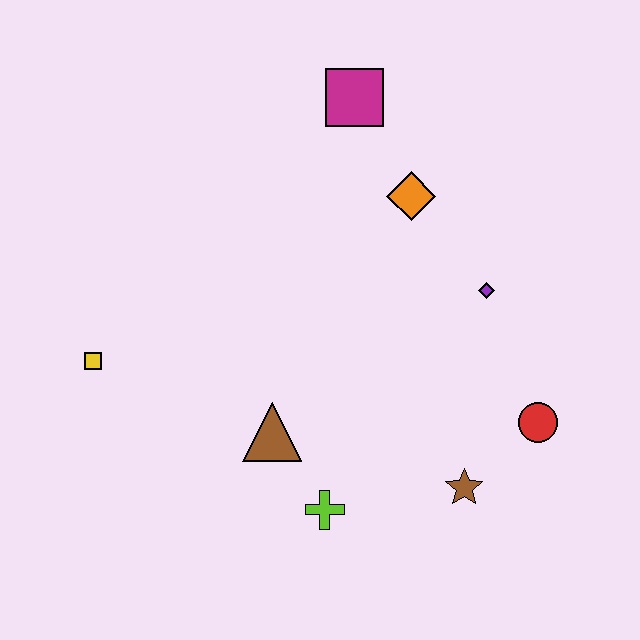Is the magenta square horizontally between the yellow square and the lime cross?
No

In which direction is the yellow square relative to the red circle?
The yellow square is to the left of the red circle.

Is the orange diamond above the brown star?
Yes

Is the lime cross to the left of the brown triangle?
No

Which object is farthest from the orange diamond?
The yellow square is farthest from the orange diamond.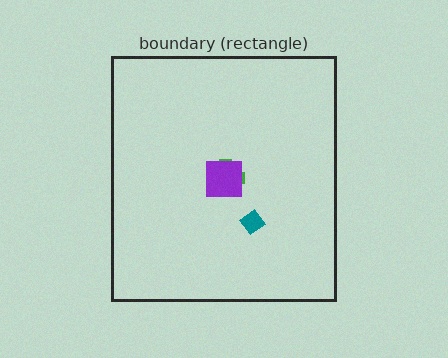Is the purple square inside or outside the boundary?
Inside.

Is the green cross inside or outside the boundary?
Inside.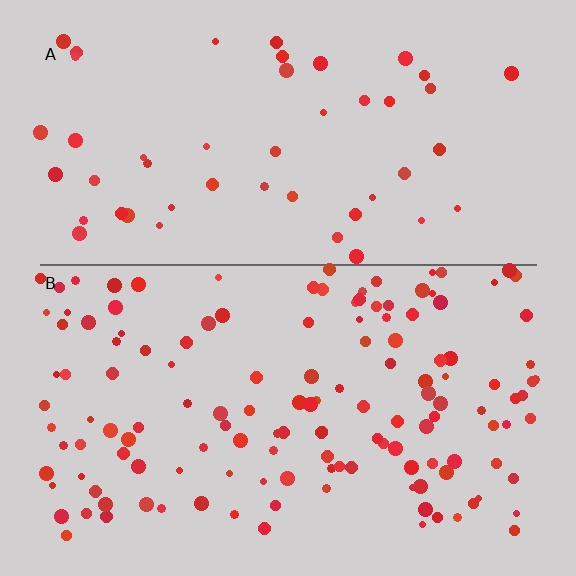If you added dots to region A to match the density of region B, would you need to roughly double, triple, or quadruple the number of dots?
Approximately triple.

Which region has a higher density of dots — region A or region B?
B (the bottom).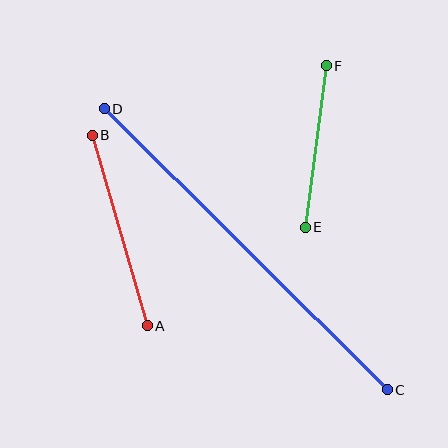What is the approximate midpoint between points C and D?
The midpoint is at approximately (246, 249) pixels.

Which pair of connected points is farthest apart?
Points C and D are farthest apart.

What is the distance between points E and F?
The distance is approximately 163 pixels.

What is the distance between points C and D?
The distance is approximately 399 pixels.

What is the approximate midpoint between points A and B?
The midpoint is at approximately (120, 231) pixels.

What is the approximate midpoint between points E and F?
The midpoint is at approximately (316, 147) pixels.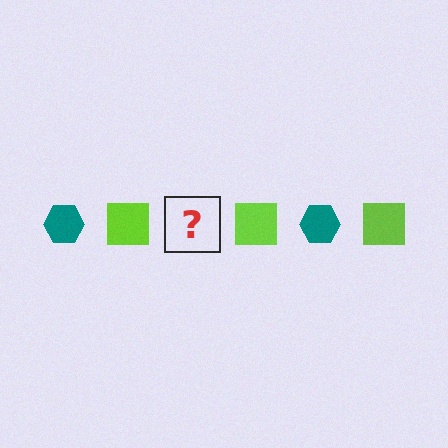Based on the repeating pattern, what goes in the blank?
The blank should be a teal hexagon.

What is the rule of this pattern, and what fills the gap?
The rule is that the pattern alternates between teal hexagon and lime square. The gap should be filled with a teal hexagon.